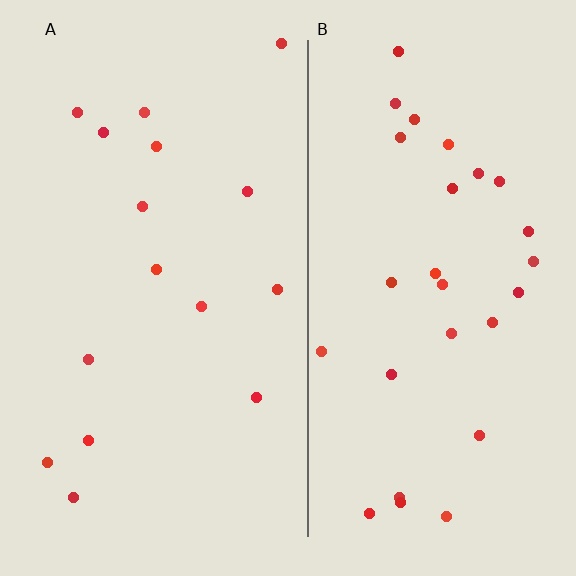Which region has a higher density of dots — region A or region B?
B (the right).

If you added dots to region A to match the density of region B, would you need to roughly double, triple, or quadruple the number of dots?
Approximately double.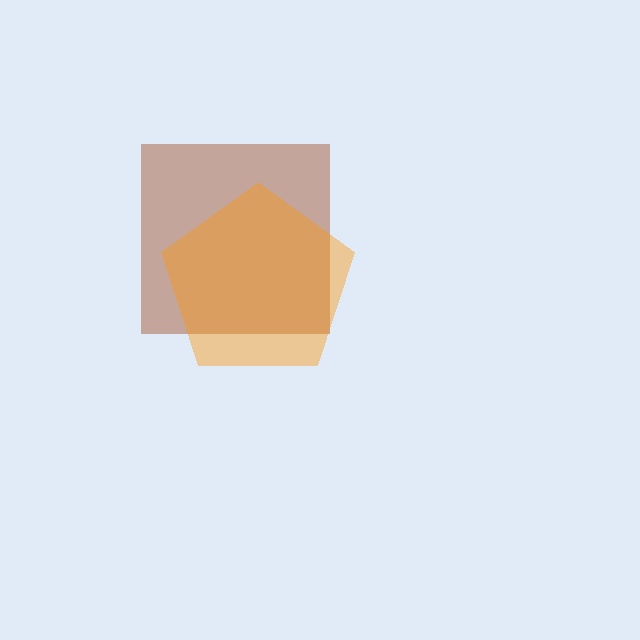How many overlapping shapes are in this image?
There are 2 overlapping shapes in the image.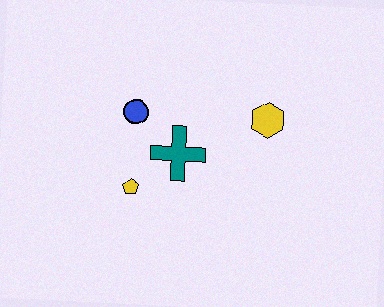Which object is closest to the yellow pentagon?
The teal cross is closest to the yellow pentagon.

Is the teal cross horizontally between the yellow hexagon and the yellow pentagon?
Yes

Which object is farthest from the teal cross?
The yellow hexagon is farthest from the teal cross.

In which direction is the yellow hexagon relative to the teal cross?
The yellow hexagon is to the right of the teal cross.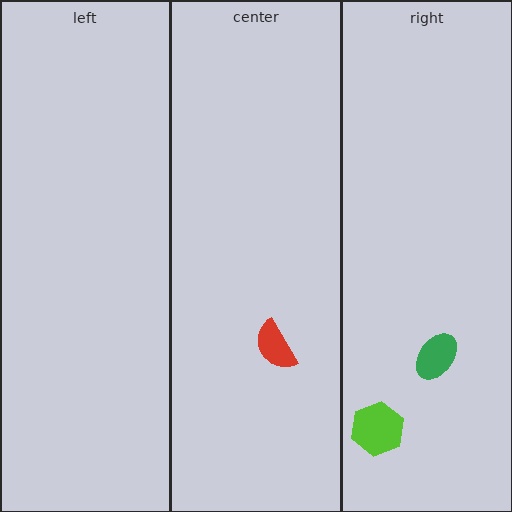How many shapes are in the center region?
1.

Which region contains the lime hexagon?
The right region.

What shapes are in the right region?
The lime hexagon, the green ellipse.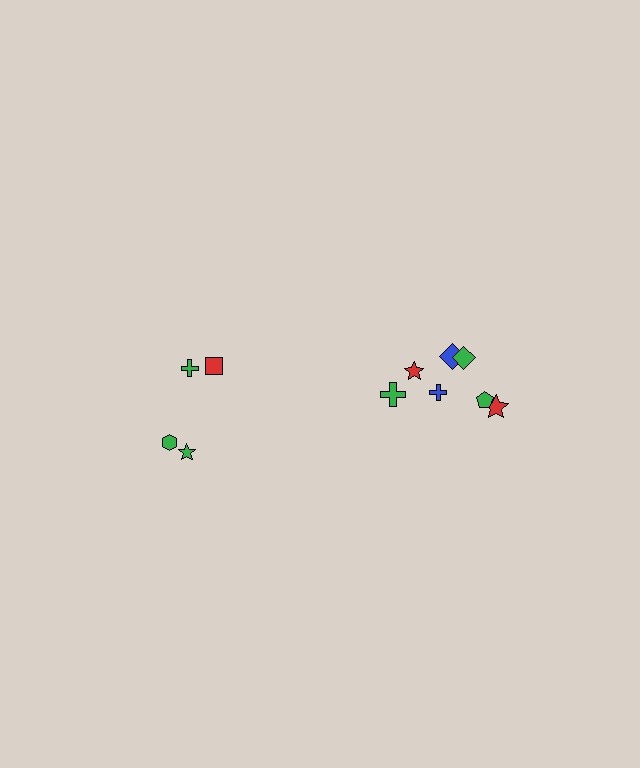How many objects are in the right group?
There are 7 objects.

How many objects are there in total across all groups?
There are 11 objects.